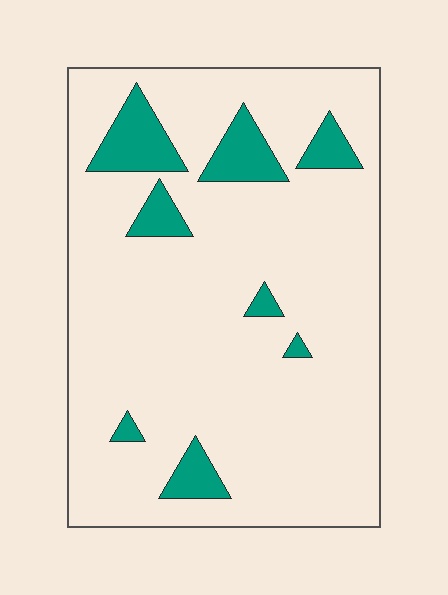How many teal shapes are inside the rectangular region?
8.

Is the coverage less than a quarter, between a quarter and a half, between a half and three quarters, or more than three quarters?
Less than a quarter.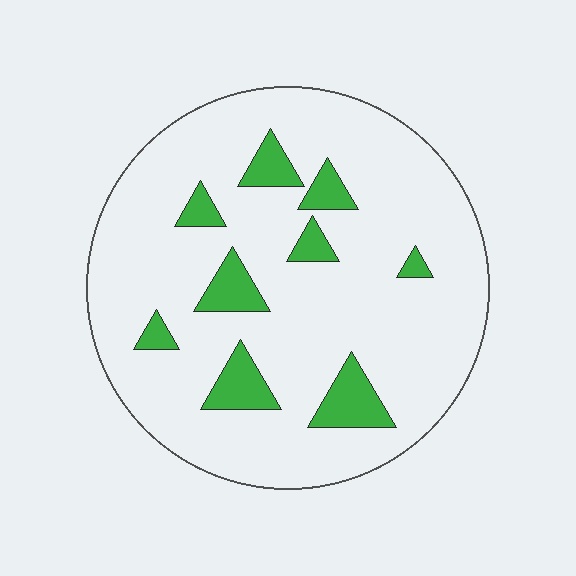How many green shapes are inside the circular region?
9.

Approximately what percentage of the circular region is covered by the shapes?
Approximately 15%.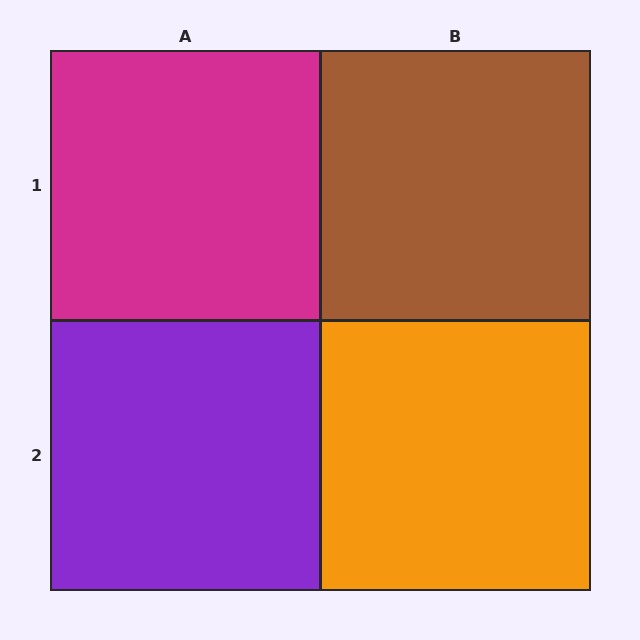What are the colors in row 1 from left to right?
Magenta, brown.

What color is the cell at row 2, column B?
Orange.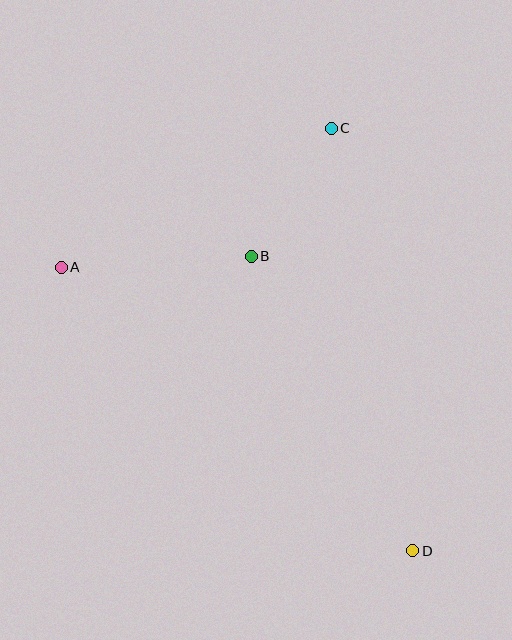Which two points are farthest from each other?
Points A and D are farthest from each other.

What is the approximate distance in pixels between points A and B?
The distance between A and B is approximately 190 pixels.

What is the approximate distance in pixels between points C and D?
The distance between C and D is approximately 431 pixels.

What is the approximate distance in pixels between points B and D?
The distance between B and D is approximately 336 pixels.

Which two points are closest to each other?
Points B and C are closest to each other.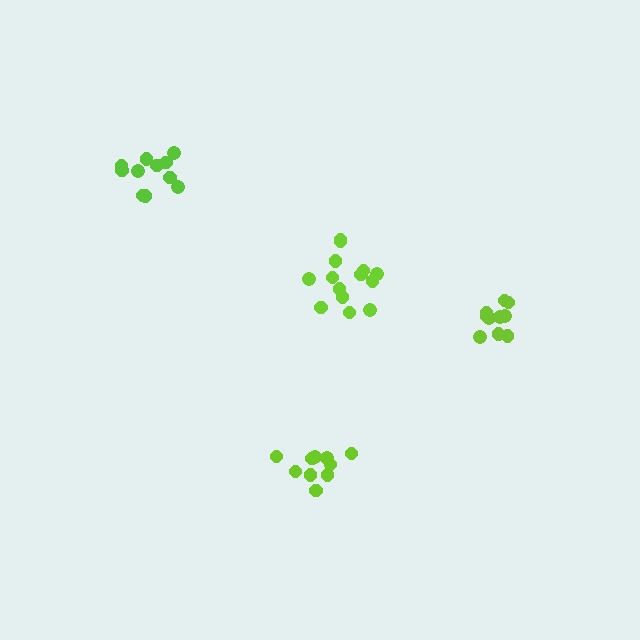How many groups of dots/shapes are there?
There are 4 groups.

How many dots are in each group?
Group 1: 10 dots, Group 2: 11 dots, Group 3: 14 dots, Group 4: 11 dots (46 total).